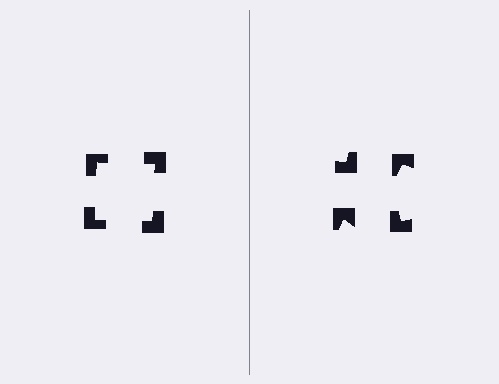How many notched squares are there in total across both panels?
8 — 4 on each side.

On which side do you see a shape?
An illusory square appears on the left side. On the right side the wedge cuts are rotated, so no coherent shape forms.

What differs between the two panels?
The notched squares are positioned identically on both sides; only the wedge orientations differ. On the left they align to a square; on the right they are misaligned.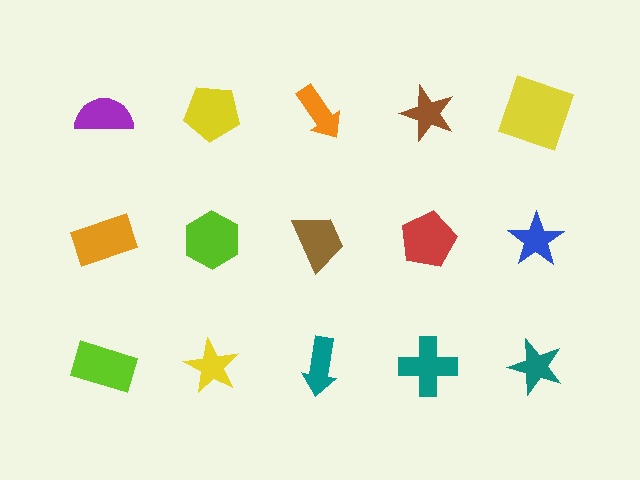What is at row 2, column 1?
An orange rectangle.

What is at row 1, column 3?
An orange arrow.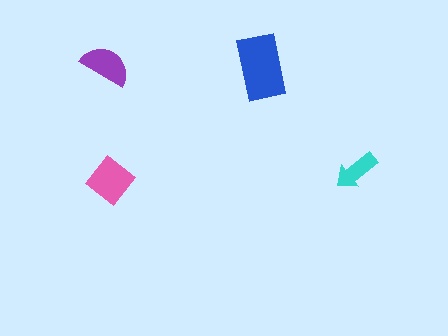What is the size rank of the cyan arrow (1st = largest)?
4th.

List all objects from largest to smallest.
The blue rectangle, the pink diamond, the purple semicircle, the cyan arrow.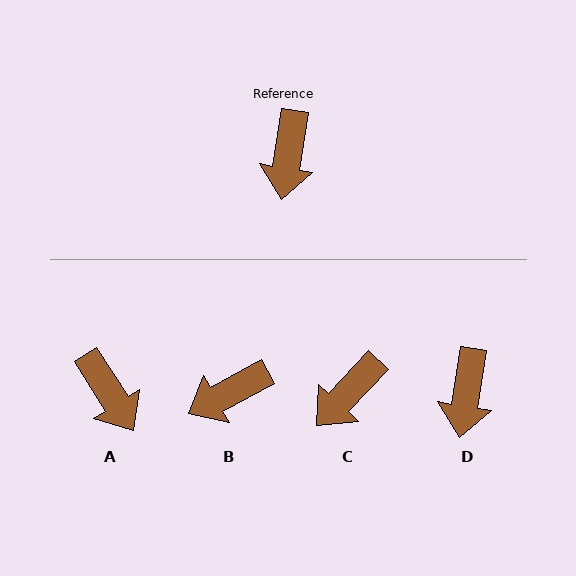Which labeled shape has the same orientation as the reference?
D.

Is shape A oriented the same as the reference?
No, it is off by about 41 degrees.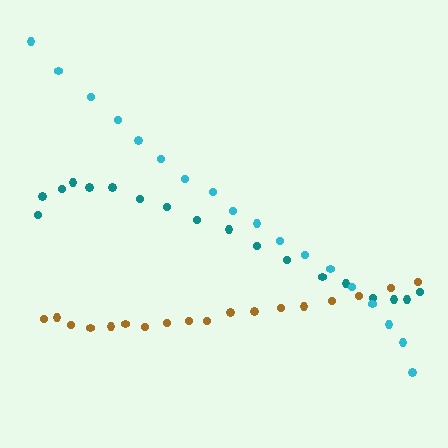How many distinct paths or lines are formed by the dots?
There are 3 distinct paths.